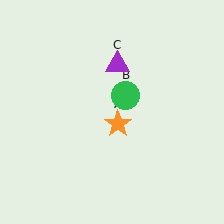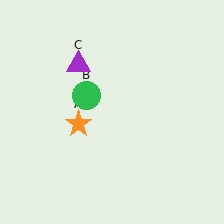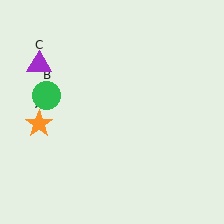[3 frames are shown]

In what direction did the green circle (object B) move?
The green circle (object B) moved left.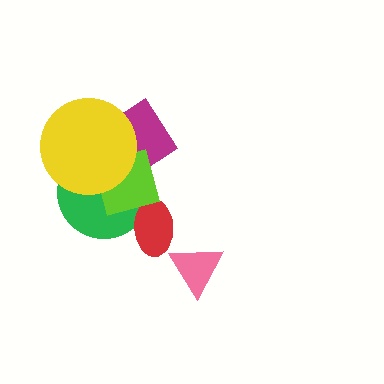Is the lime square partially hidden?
Yes, it is partially covered by another shape.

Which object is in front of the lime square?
The yellow circle is in front of the lime square.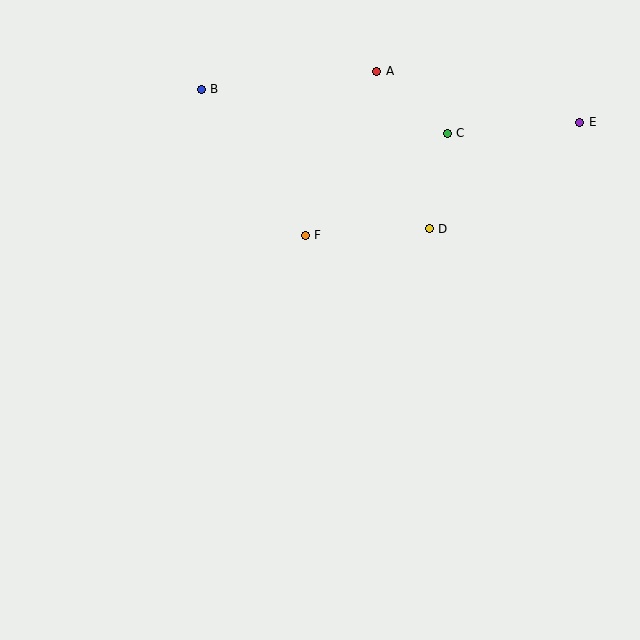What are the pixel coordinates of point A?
Point A is at (377, 72).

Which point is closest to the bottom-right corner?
Point D is closest to the bottom-right corner.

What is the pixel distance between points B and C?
The distance between B and C is 250 pixels.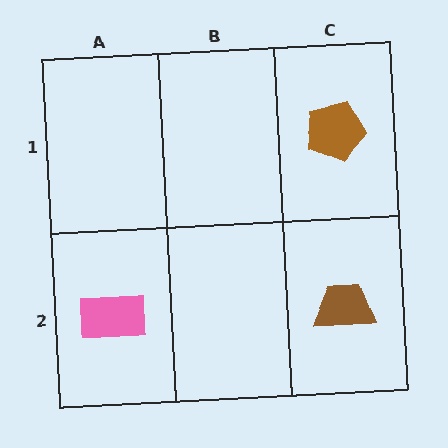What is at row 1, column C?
A brown pentagon.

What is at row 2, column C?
A brown trapezoid.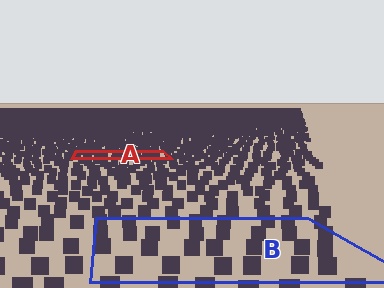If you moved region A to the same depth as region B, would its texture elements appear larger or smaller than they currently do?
They would appear larger. At a closer depth, the same texture elements are projected at a bigger on-screen size.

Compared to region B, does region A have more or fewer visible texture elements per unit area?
Region A has more texture elements per unit area — they are packed more densely because it is farther away.